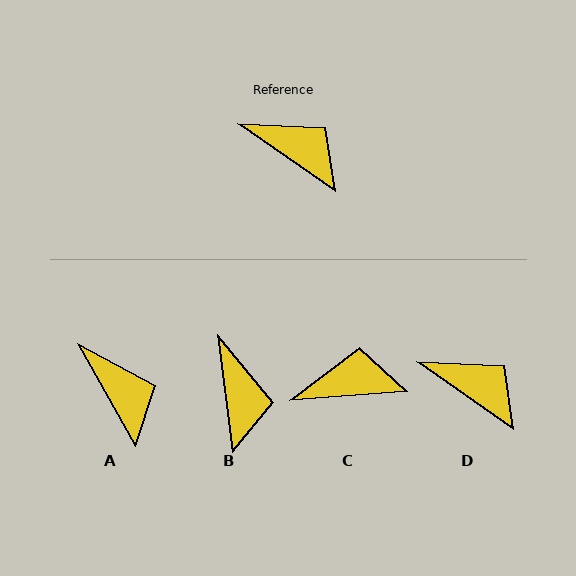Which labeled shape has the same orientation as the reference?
D.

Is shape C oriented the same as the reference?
No, it is off by about 39 degrees.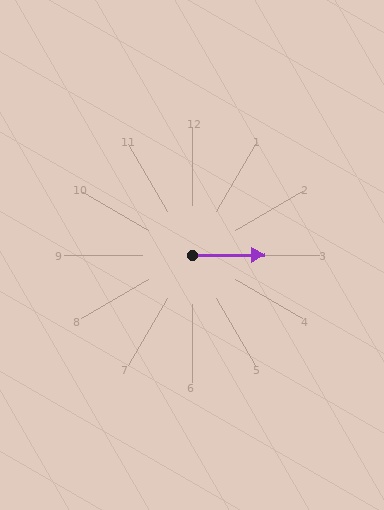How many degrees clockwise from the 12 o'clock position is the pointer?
Approximately 90 degrees.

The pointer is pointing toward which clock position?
Roughly 3 o'clock.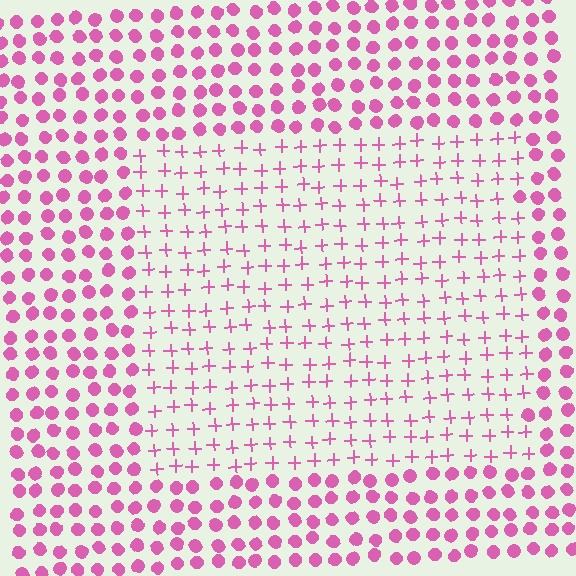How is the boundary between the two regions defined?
The boundary is defined by a change in element shape: plus signs inside vs. circles outside. All elements share the same color and spacing.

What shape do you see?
I see a rectangle.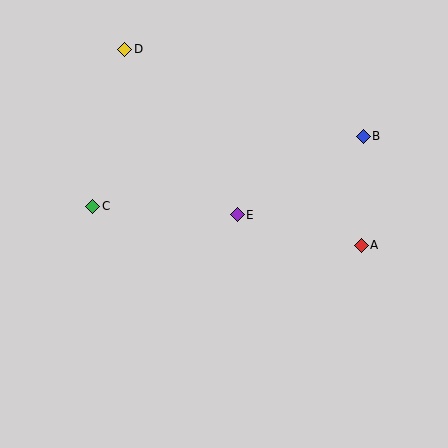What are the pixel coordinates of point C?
Point C is at (93, 206).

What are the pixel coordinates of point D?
Point D is at (125, 49).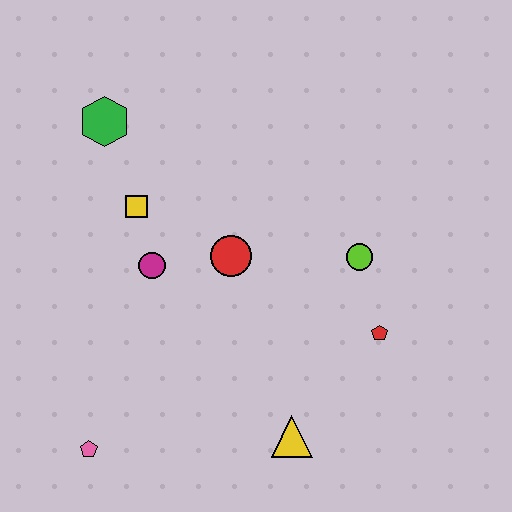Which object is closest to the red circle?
The magenta circle is closest to the red circle.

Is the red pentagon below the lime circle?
Yes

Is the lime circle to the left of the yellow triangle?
No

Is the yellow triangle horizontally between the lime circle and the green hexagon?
Yes